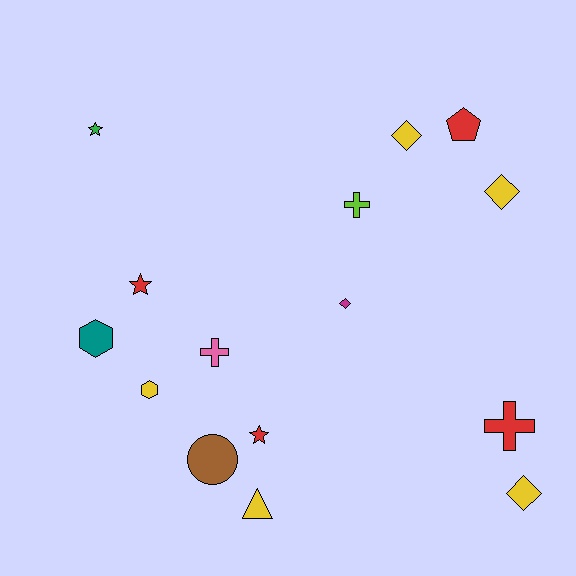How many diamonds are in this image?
There are 4 diamonds.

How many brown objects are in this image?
There is 1 brown object.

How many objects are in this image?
There are 15 objects.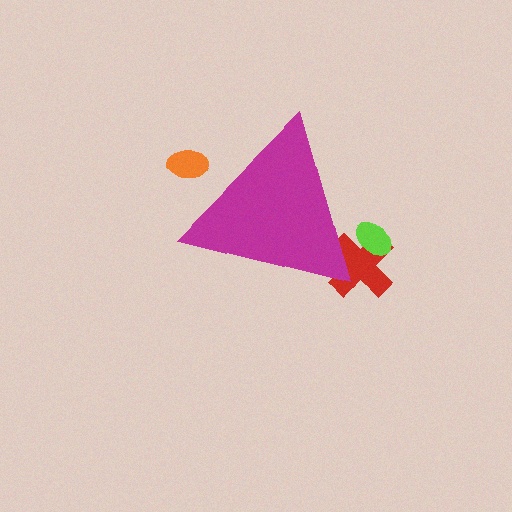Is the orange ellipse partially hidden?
Yes, the orange ellipse is partially hidden behind the magenta triangle.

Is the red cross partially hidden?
Yes, the red cross is partially hidden behind the magenta triangle.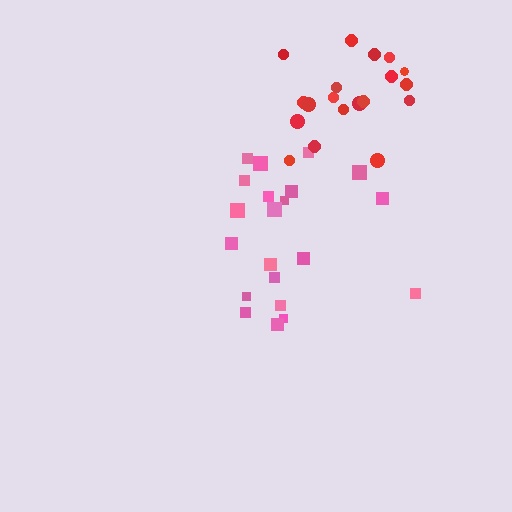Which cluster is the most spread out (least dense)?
Pink.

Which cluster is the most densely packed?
Red.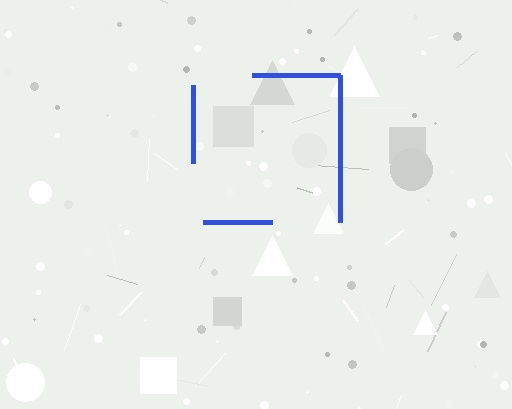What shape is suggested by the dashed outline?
The dashed outline suggests a square.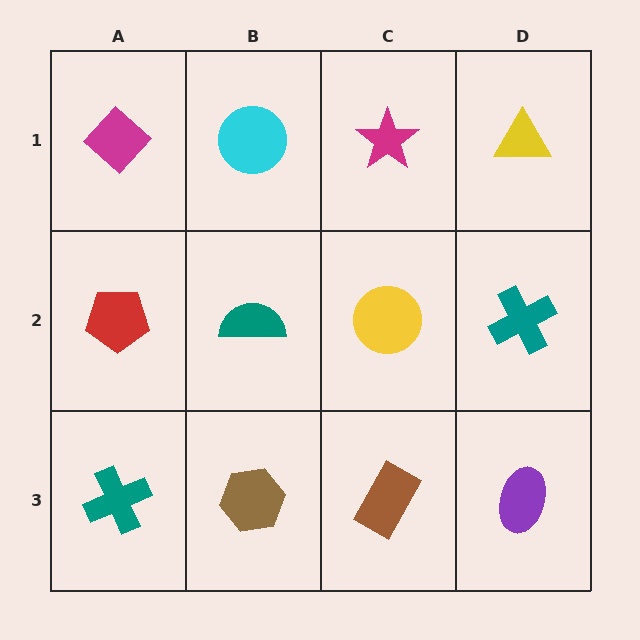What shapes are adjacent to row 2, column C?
A magenta star (row 1, column C), a brown rectangle (row 3, column C), a teal semicircle (row 2, column B), a teal cross (row 2, column D).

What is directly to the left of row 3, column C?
A brown hexagon.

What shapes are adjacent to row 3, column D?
A teal cross (row 2, column D), a brown rectangle (row 3, column C).